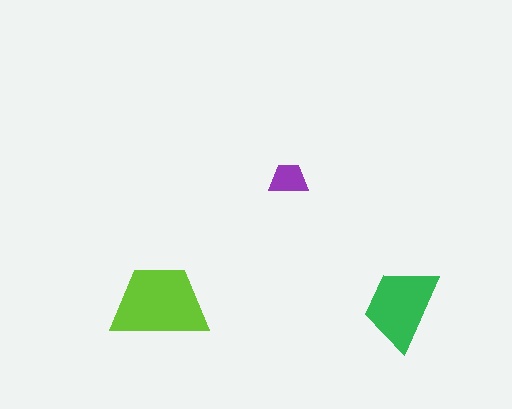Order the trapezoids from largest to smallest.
the lime one, the green one, the purple one.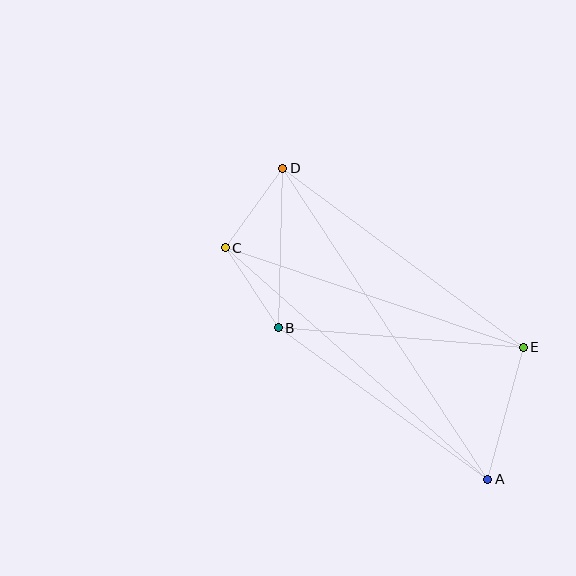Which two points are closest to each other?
Points B and C are closest to each other.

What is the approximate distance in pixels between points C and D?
The distance between C and D is approximately 98 pixels.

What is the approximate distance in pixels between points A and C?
The distance between A and C is approximately 350 pixels.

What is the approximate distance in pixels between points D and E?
The distance between D and E is approximately 300 pixels.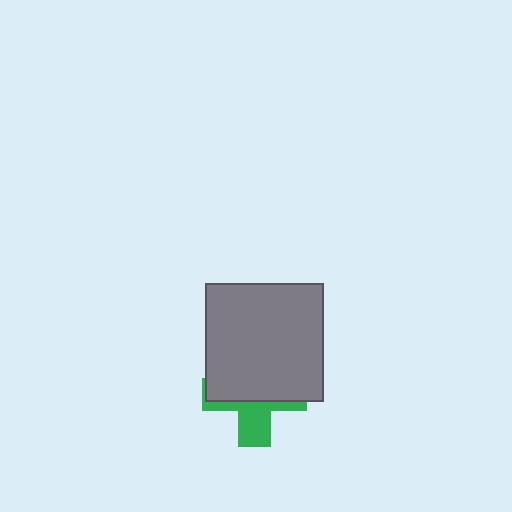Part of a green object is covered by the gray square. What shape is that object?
It is a cross.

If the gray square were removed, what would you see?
You would see the complete green cross.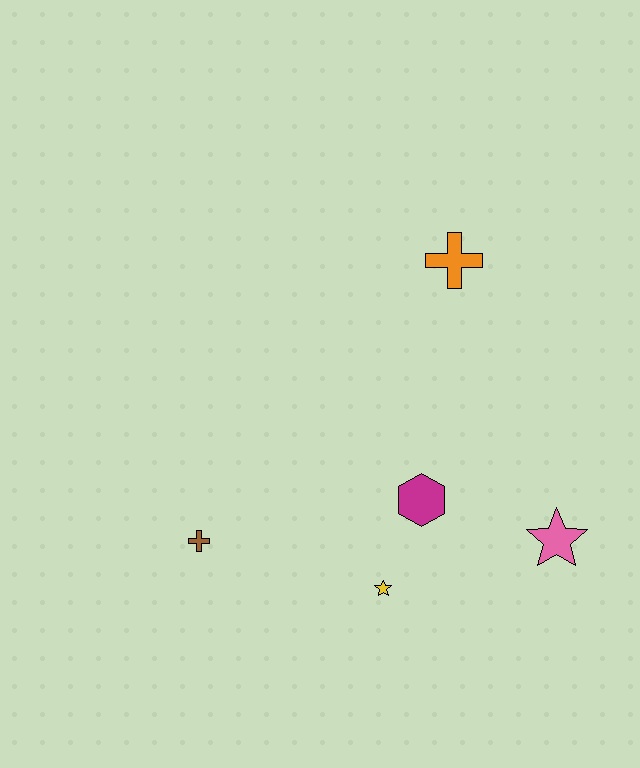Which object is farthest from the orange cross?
The brown cross is farthest from the orange cross.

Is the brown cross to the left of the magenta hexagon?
Yes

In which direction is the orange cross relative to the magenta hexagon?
The orange cross is above the magenta hexagon.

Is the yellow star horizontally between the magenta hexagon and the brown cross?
Yes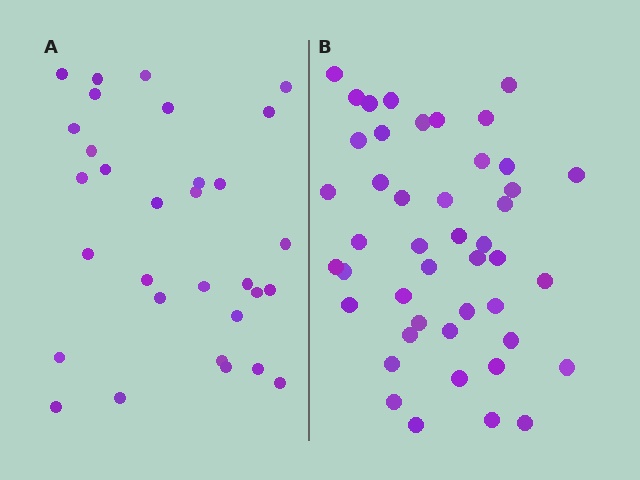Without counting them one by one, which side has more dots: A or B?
Region B (the right region) has more dots.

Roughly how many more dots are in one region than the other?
Region B has approximately 15 more dots than region A.